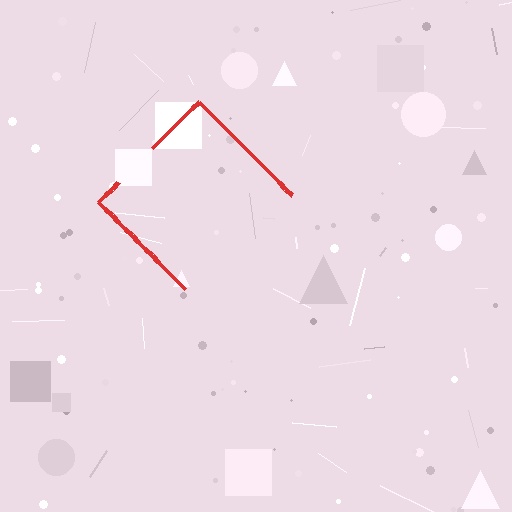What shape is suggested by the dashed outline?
The dashed outline suggests a diamond.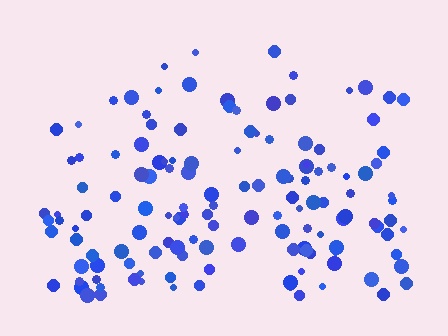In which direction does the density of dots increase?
From top to bottom, with the bottom side densest.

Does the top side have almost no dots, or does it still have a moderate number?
Still a moderate number, just noticeably fewer than the bottom.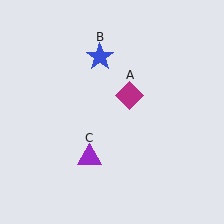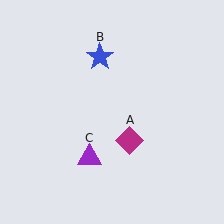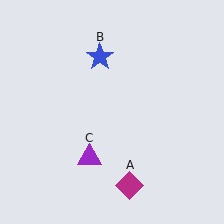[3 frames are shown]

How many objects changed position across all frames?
1 object changed position: magenta diamond (object A).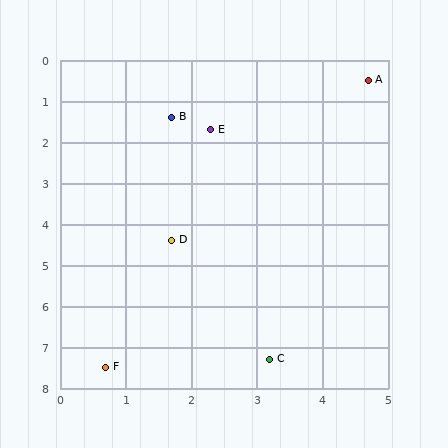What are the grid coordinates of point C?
Point C is at approximately (3.2, 7.3).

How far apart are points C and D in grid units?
Points C and D are about 3.3 grid units apart.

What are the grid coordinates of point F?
Point F is at approximately (0.7, 7.5).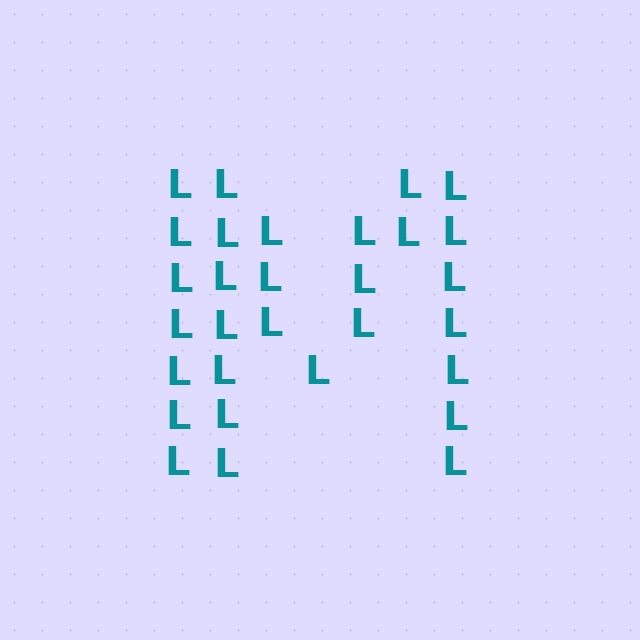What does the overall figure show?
The overall figure shows the letter M.